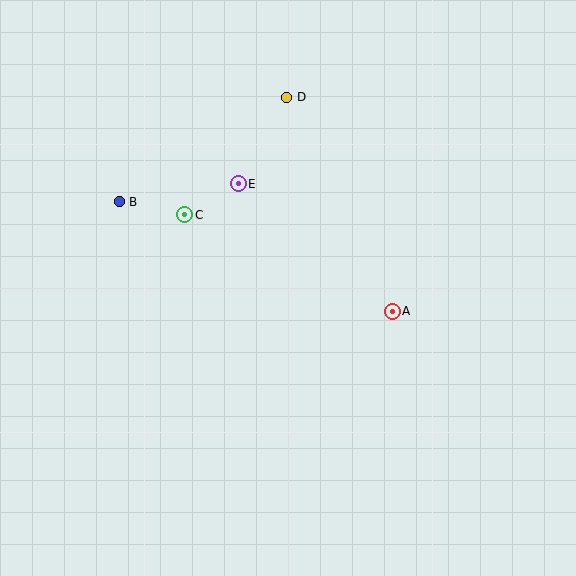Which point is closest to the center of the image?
Point A at (392, 311) is closest to the center.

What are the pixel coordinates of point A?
Point A is at (392, 311).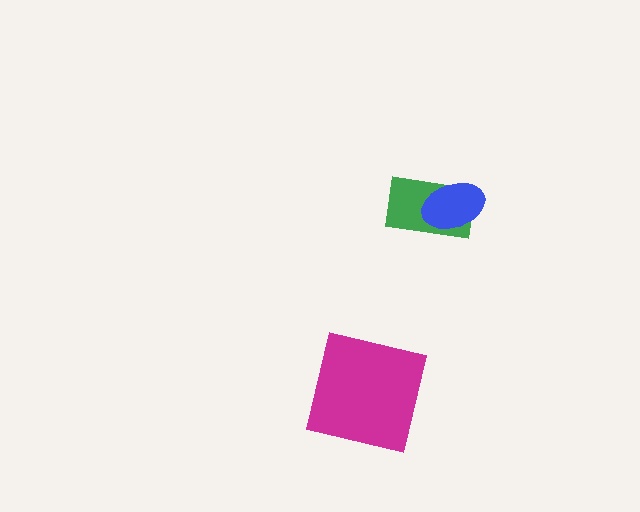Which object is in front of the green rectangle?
The blue ellipse is in front of the green rectangle.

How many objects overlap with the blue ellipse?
1 object overlaps with the blue ellipse.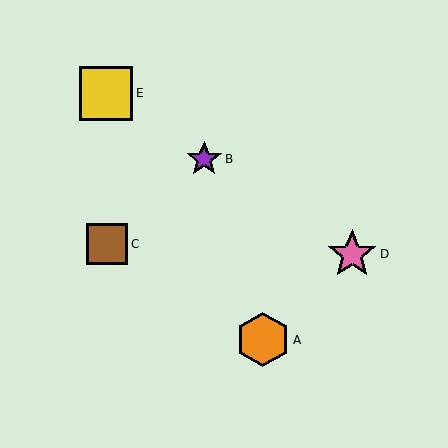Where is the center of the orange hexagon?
The center of the orange hexagon is at (263, 340).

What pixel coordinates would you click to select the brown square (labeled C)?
Click at (107, 244) to select the brown square C.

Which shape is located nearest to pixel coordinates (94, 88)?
The yellow square (labeled E) at (106, 93) is nearest to that location.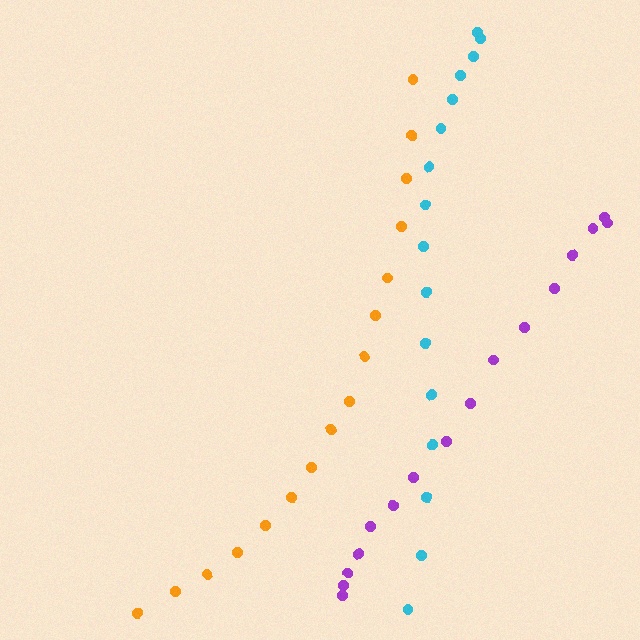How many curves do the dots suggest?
There are 3 distinct paths.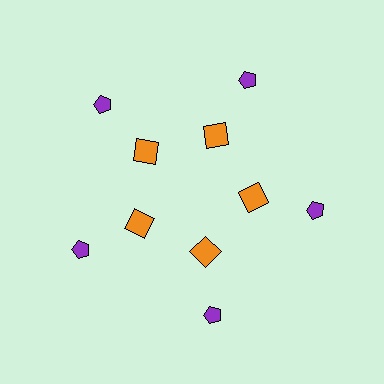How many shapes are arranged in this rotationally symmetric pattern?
There are 10 shapes, arranged in 5 groups of 2.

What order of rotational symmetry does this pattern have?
This pattern has 5-fold rotational symmetry.